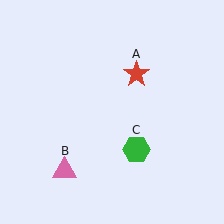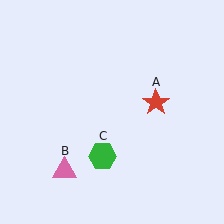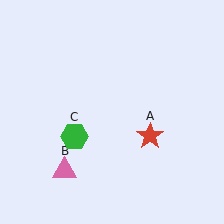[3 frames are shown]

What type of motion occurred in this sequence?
The red star (object A), green hexagon (object C) rotated clockwise around the center of the scene.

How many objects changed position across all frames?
2 objects changed position: red star (object A), green hexagon (object C).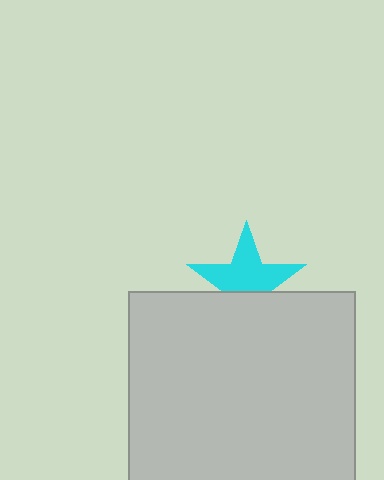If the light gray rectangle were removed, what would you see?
You would see the complete cyan star.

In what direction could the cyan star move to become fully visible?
The cyan star could move up. That would shift it out from behind the light gray rectangle entirely.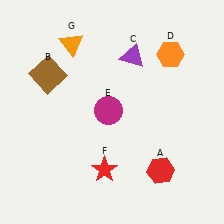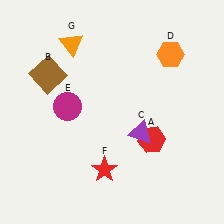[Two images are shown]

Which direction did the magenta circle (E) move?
The magenta circle (E) moved left.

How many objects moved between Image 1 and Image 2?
3 objects moved between the two images.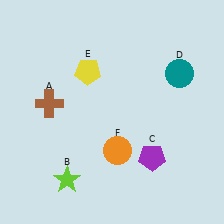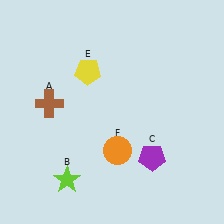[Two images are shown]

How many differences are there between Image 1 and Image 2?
There is 1 difference between the two images.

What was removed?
The teal circle (D) was removed in Image 2.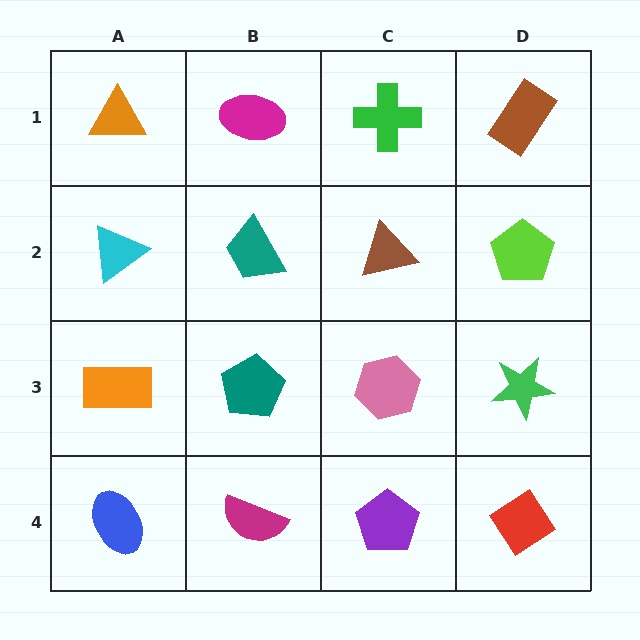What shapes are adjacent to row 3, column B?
A teal trapezoid (row 2, column B), a magenta semicircle (row 4, column B), an orange rectangle (row 3, column A), a pink hexagon (row 3, column C).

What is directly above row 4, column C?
A pink hexagon.